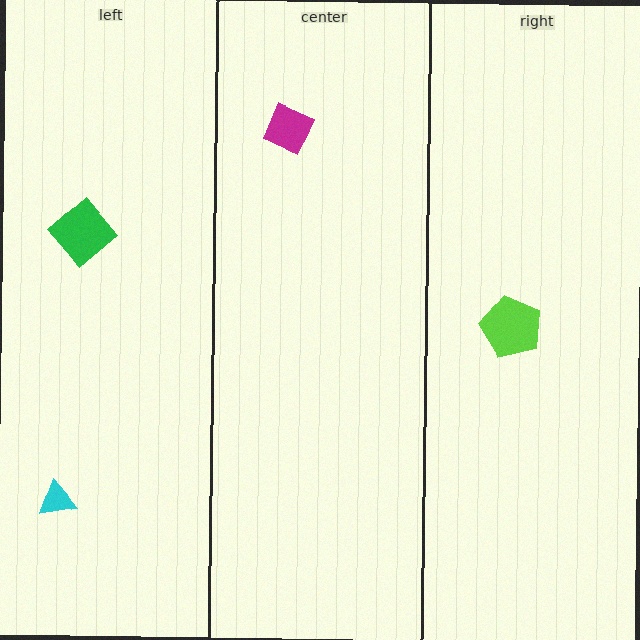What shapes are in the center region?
The magenta diamond.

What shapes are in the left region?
The cyan triangle, the green diamond.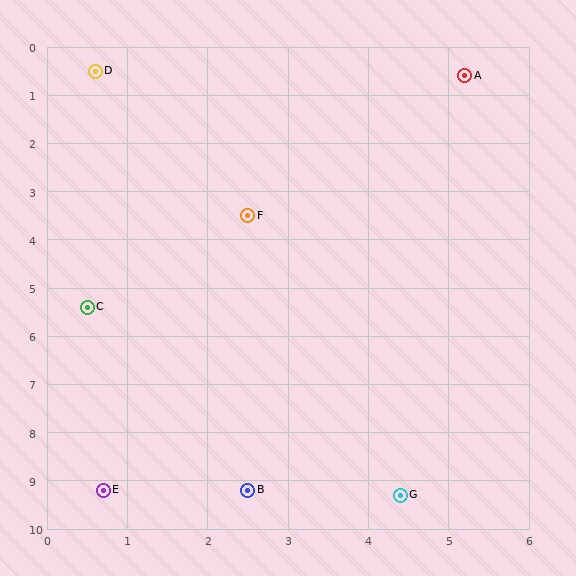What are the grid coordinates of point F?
Point F is at approximately (2.5, 3.5).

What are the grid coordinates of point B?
Point B is at approximately (2.5, 9.2).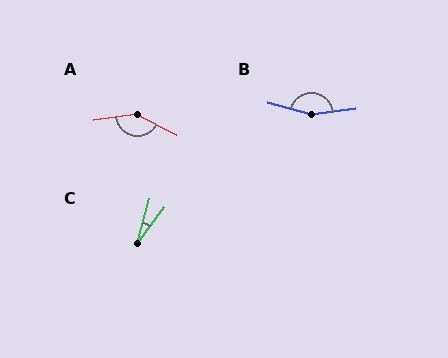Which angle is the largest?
B, at approximately 157 degrees.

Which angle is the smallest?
C, at approximately 21 degrees.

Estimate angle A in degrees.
Approximately 145 degrees.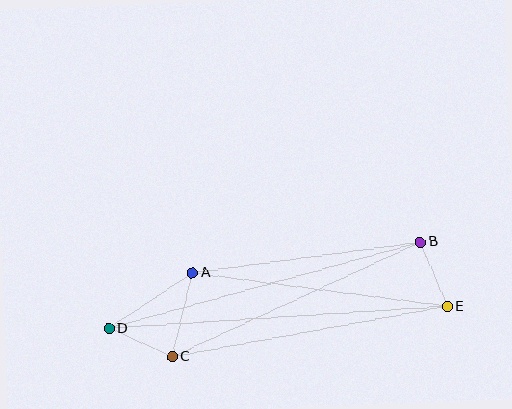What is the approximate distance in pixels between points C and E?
The distance between C and E is approximately 280 pixels.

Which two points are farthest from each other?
Points D and E are farthest from each other.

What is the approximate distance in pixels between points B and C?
The distance between B and C is approximately 274 pixels.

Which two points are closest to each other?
Points C and D are closest to each other.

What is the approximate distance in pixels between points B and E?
The distance between B and E is approximately 70 pixels.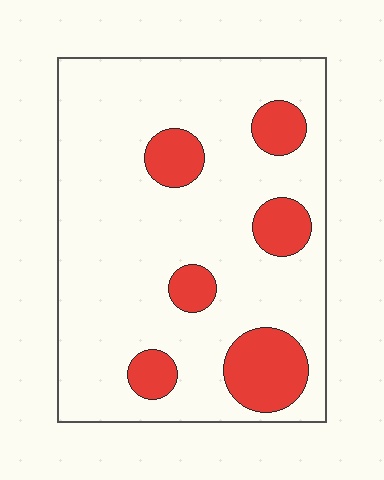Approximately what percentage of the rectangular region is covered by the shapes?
Approximately 20%.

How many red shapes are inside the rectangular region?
6.